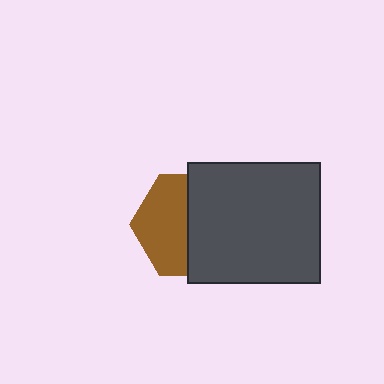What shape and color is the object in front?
The object in front is a dark gray rectangle.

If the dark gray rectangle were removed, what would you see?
You would see the complete brown hexagon.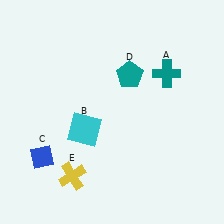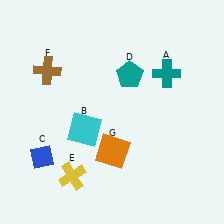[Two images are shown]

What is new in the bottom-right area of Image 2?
An orange square (G) was added in the bottom-right area of Image 2.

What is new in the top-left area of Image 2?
A brown cross (F) was added in the top-left area of Image 2.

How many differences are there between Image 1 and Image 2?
There are 2 differences between the two images.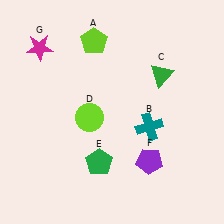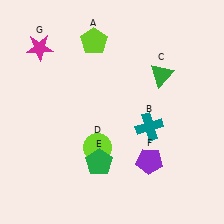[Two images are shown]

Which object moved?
The lime circle (D) moved down.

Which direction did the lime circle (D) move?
The lime circle (D) moved down.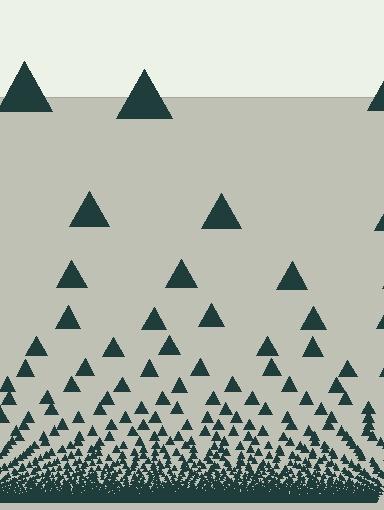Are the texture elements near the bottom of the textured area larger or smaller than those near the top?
Smaller. The gradient is inverted — elements near the bottom are smaller and denser.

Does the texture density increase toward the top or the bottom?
Density increases toward the bottom.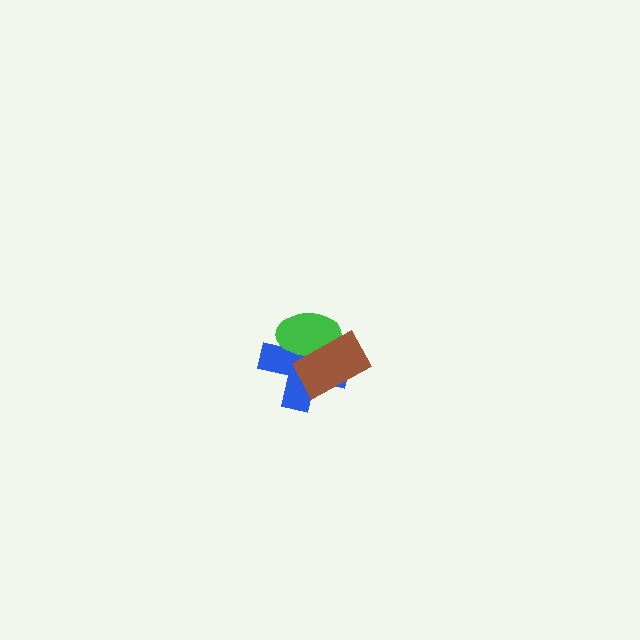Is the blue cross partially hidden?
Yes, it is partially covered by another shape.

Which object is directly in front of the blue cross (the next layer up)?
The green ellipse is directly in front of the blue cross.